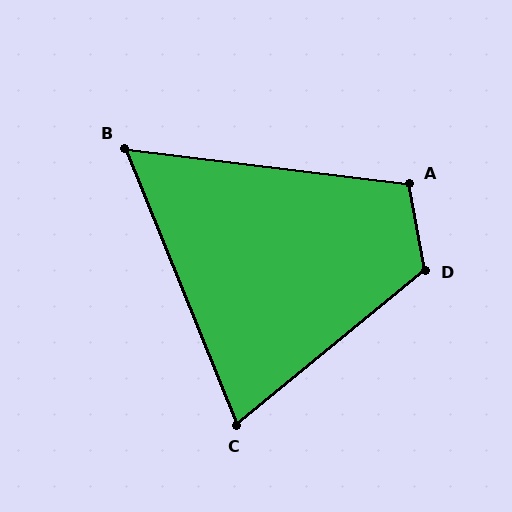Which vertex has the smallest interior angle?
B, at approximately 61 degrees.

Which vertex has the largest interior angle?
D, at approximately 119 degrees.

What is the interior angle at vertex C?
Approximately 73 degrees (acute).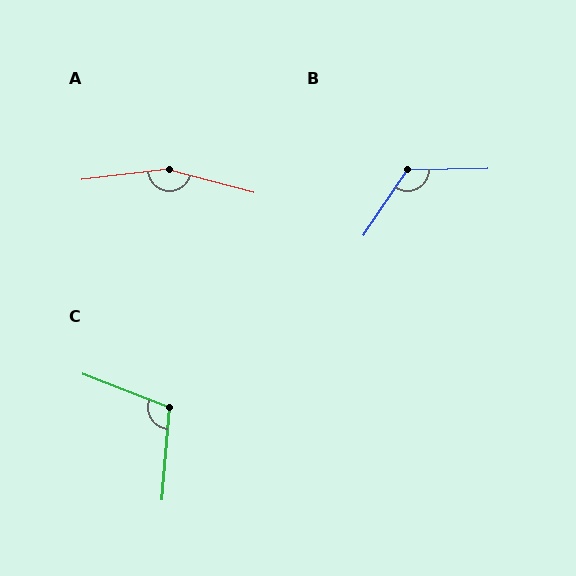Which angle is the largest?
A, at approximately 158 degrees.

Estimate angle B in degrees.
Approximately 125 degrees.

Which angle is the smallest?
C, at approximately 107 degrees.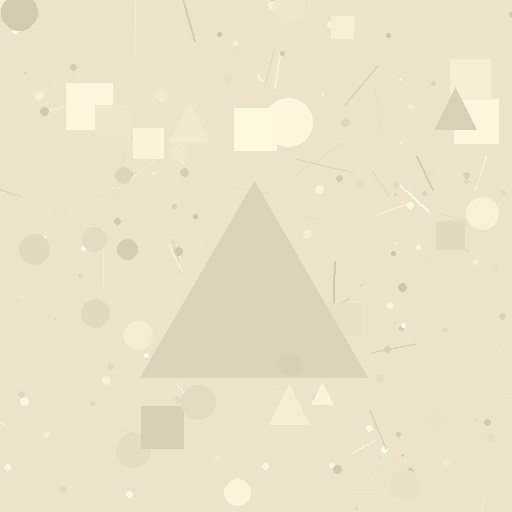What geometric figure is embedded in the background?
A triangle is embedded in the background.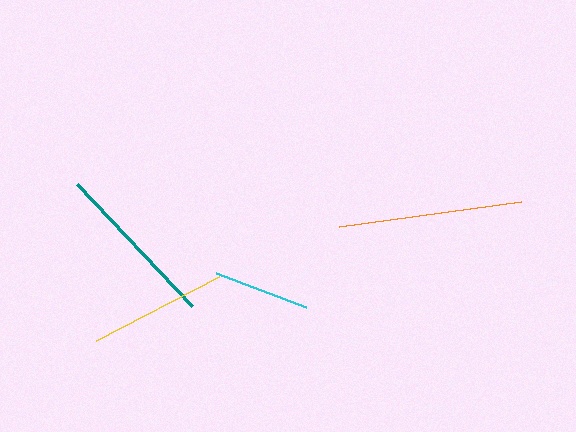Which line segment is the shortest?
The cyan line is the shortest at approximately 96 pixels.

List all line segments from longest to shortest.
From longest to shortest: orange, teal, yellow, cyan.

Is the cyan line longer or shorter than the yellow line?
The yellow line is longer than the cyan line.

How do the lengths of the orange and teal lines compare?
The orange and teal lines are approximately the same length.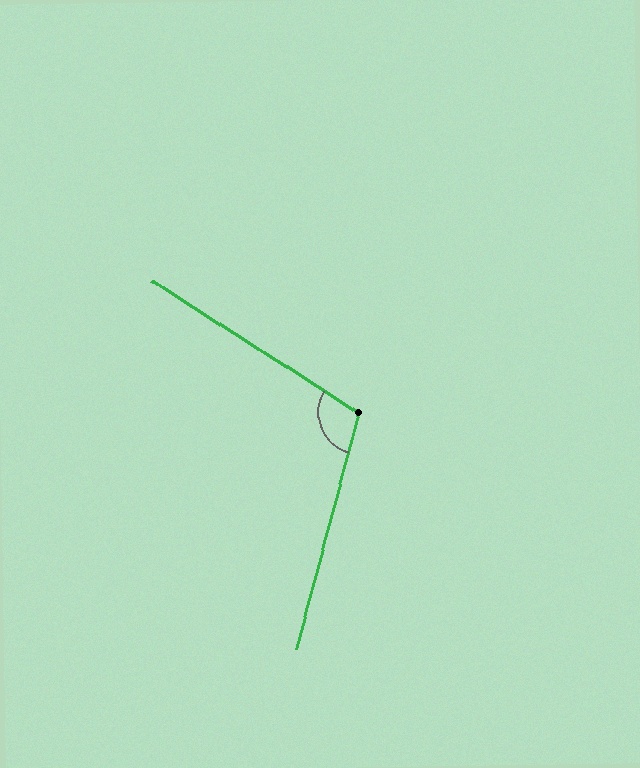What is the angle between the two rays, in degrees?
Approximately 108 degrees.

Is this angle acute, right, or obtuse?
It is obtuse.